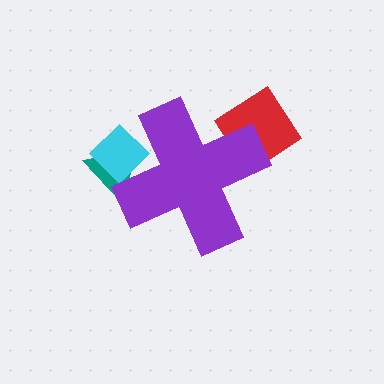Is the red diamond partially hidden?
Yes, the red diamond is partially hidden behind the purple cross.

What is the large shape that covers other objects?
A purple cross.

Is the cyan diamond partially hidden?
Yes, the cyan diamond is partially hidden behind the purple cross.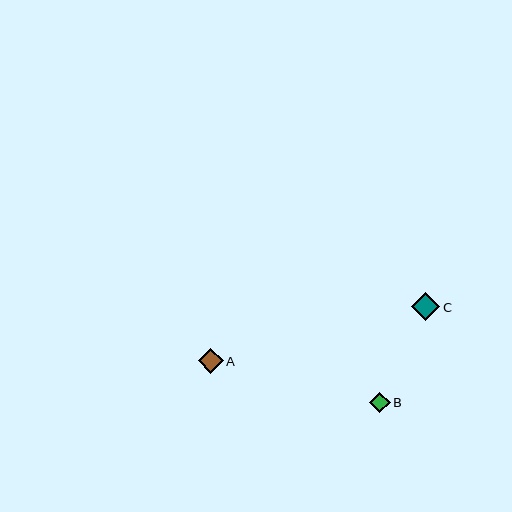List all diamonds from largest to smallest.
From largest to smallest: C, A, B.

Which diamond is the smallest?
Diamond B is the smallest with a size of approximately 20 pixels.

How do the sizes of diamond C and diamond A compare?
Diamond C and diamond A are approximately the same size.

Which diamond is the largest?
Diamond C is the largest with a size of approximately 28 pixels.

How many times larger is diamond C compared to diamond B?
Diamond C is approximately 1.4 times the size of diamond B.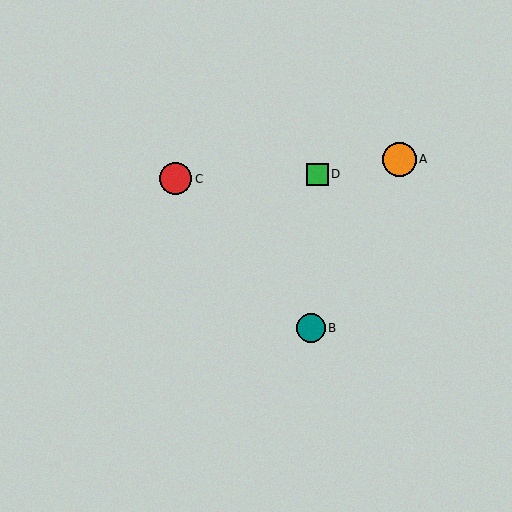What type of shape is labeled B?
Shape B is a teal circle.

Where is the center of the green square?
The center of the green square is at (317, 174).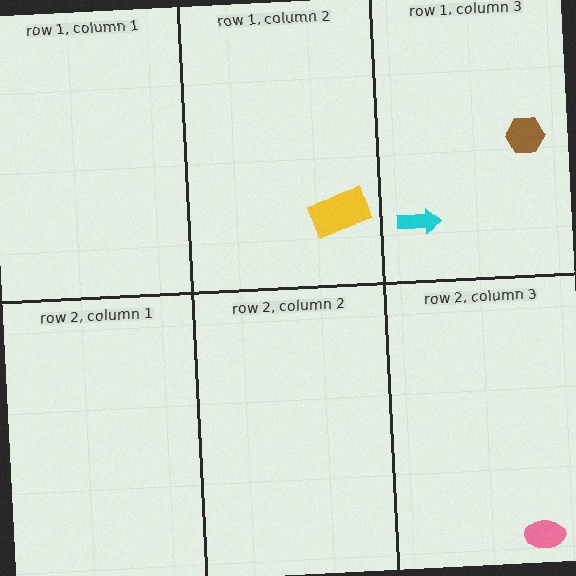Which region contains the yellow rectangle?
The row 1, column 2 region.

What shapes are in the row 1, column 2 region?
The yellow rectangle.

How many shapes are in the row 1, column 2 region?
1.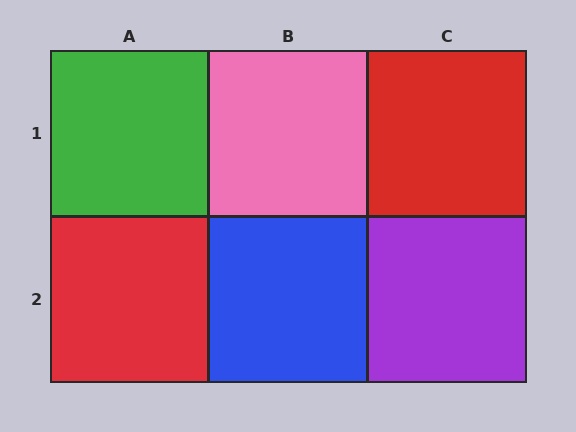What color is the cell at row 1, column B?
Pink.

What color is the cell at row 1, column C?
Red.